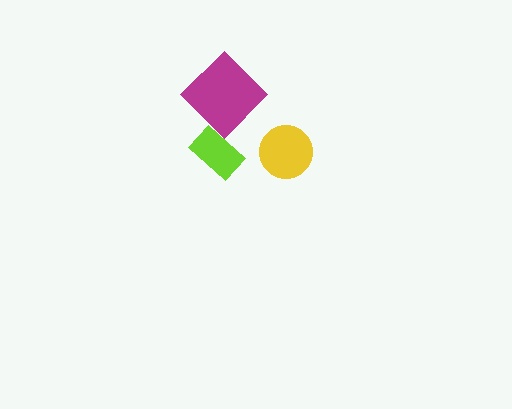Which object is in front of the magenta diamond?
The lime rectangle is in front of the magenta diamond.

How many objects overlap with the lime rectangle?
1 object overlaps with the lime rectangle.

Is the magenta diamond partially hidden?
Yes, it is partially covered by another shape.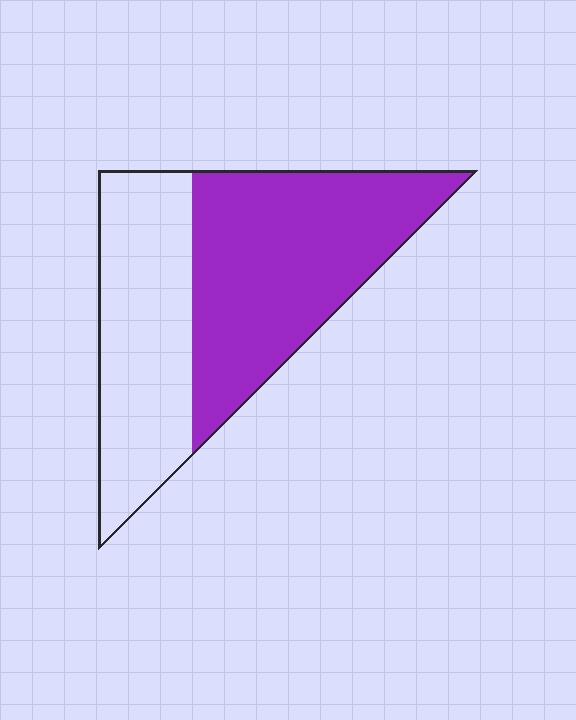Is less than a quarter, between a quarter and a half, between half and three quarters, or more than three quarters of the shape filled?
Between half and three quarters.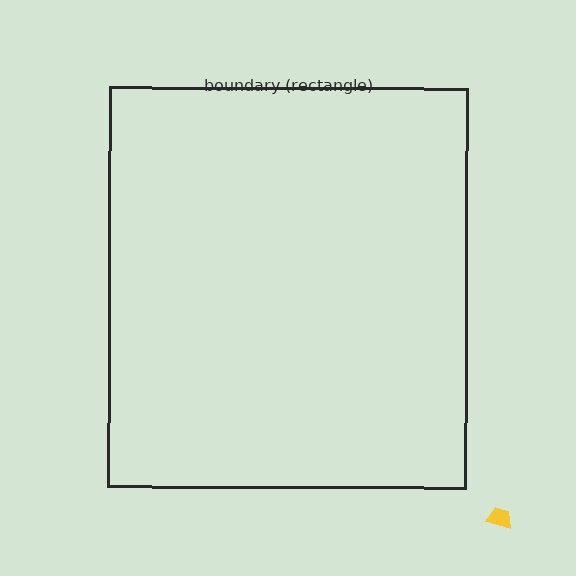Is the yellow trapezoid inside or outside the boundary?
Outside.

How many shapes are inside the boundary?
0 inside, 1 outside.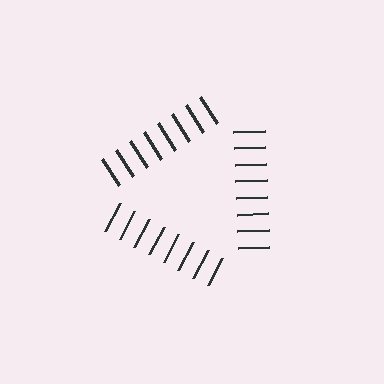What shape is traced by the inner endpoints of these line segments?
An illusory triangle — the line segments terminate on its edges but no continuous stroke is drawn.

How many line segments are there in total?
24 — 8 along each of the 3 edges.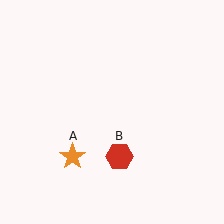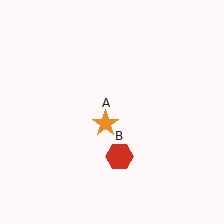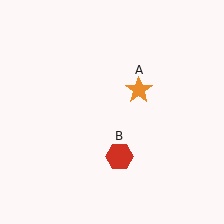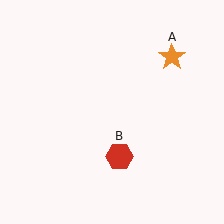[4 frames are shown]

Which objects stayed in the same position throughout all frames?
Red hexagon (object B) remained stationary.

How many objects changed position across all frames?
1 object changed position: orange star (object A).